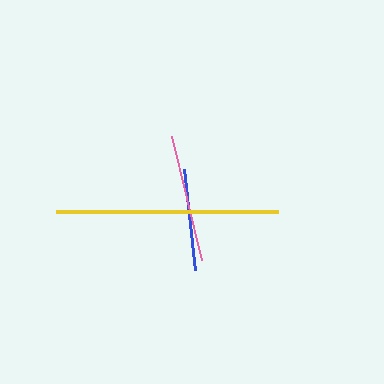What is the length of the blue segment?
The blue segment is approximately 102 pixels long.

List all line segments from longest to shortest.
From longest to shortest: yellow, pink, blue.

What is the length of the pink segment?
The pink segment is approximately 128 pixels long.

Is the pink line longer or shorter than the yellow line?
The yellow line is longer than the pink line.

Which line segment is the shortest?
The blue line is the shortest at approximately 102 pixels.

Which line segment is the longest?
The yellow line is the longest at approximately 221 pixels.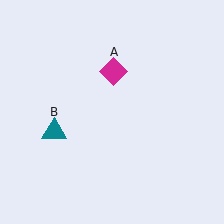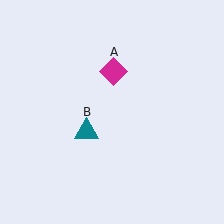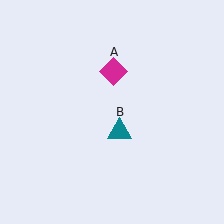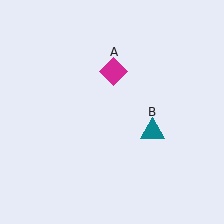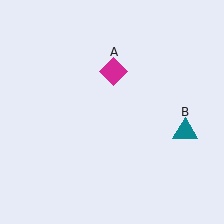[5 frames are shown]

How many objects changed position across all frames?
1 object changed position: teal triangle (object B).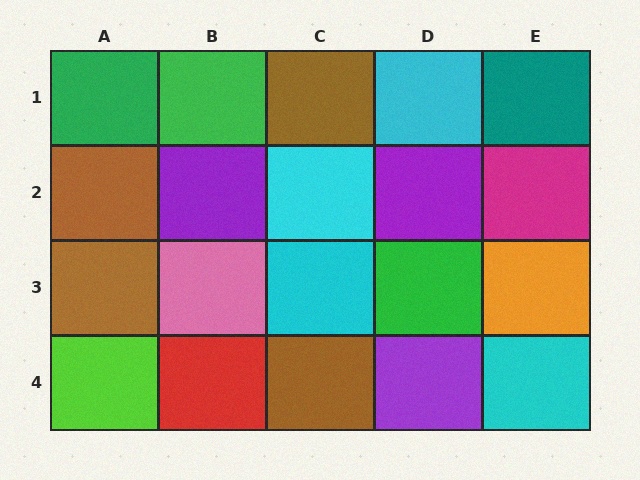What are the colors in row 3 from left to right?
Brown, pink, cyan, green, orange.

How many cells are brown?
4 cells are brown.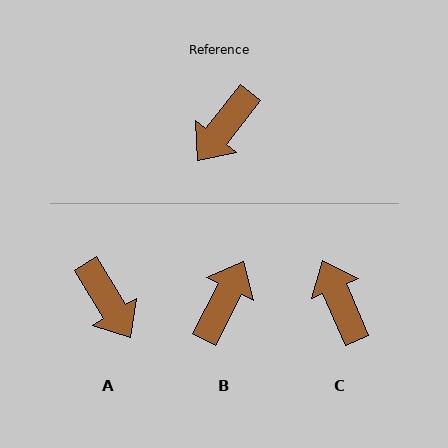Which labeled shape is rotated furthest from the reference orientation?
B, about 169 degrees away.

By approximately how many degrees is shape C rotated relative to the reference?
Approximately 119 degrees clockwise.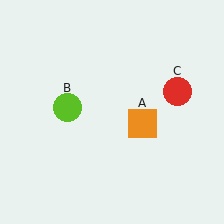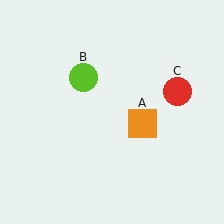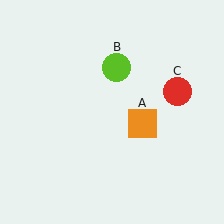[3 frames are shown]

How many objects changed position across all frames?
1 object changed position: lime circle (object B).